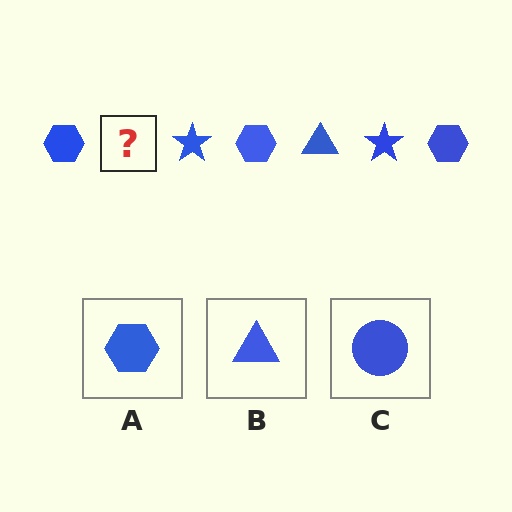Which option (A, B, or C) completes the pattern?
B.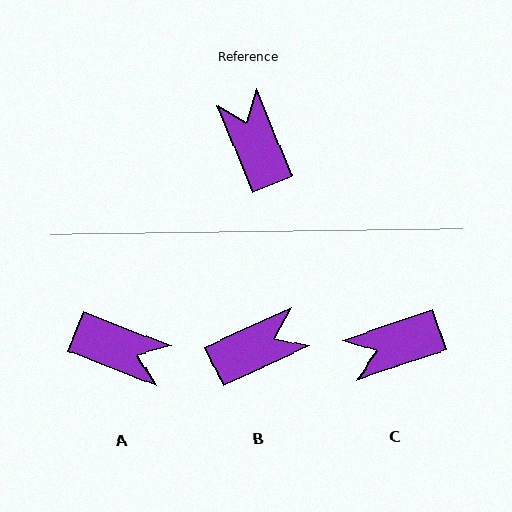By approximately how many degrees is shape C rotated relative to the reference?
Approximately 87 degrees counter-clockwise.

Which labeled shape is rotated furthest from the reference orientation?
A, about 133 degrees away.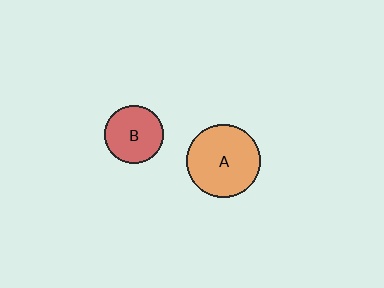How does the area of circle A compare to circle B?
Approximately 1.5 times.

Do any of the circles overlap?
No, none of the circles overlap.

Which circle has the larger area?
Circle A (orange).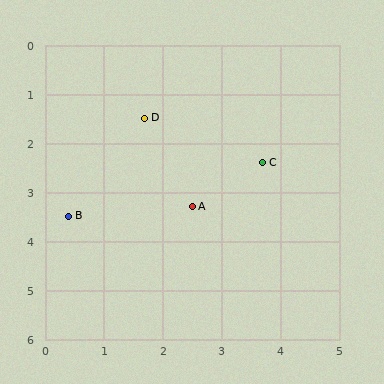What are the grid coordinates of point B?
Point B is at approximately (0.4, 3.5).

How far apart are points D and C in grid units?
Points D and C are about 2.2 grid units apart.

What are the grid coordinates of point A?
Point A is at approximately (2.5, 3.3).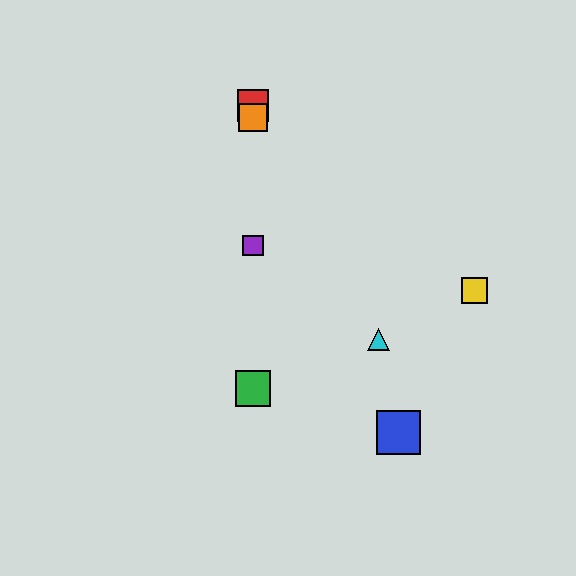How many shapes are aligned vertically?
4 shapes (the red square, the green square, the purple square, the orange square) are aligned vertically.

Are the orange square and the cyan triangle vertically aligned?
No, the orange square is at x≈253 and the cyan triangle is at x≈379.